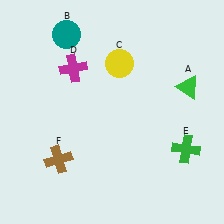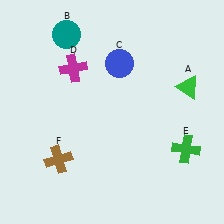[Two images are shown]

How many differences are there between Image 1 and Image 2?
There is 1 difference between the two images.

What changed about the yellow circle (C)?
In Image 1, C is yellow. In Image 2, it changed to blue.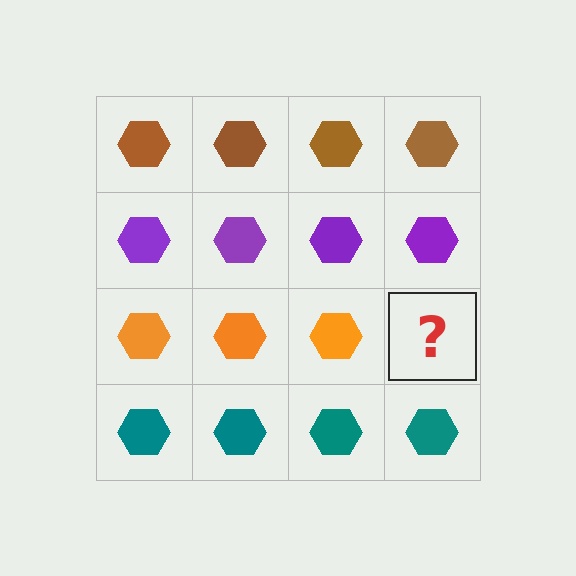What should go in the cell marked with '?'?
The missing cell should contain an orange hexagon.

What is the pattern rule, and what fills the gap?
The rule is that each row has a consistent color. The gap should be filled with an orange hexagon.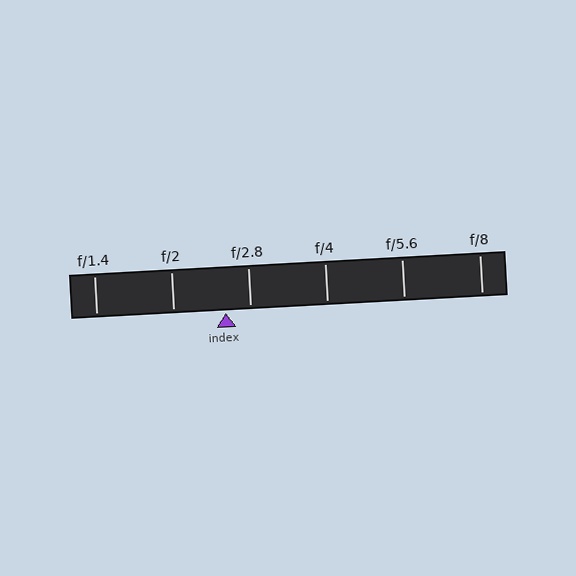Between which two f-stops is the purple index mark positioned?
The index mark is between f/2 and f/2.8.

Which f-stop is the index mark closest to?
The index mark is closest to f/2.8.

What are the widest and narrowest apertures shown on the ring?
The widest aperture shown is f/1.4 and the narrowest is f/8.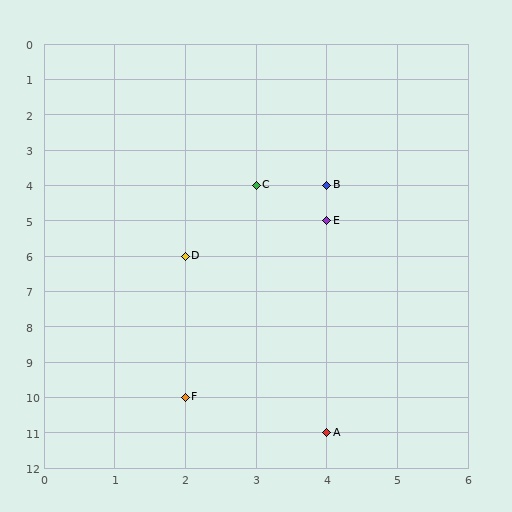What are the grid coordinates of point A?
Point A is at grid coordinates (4, 11).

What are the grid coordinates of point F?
Point F is at grid coordinates (2, 10).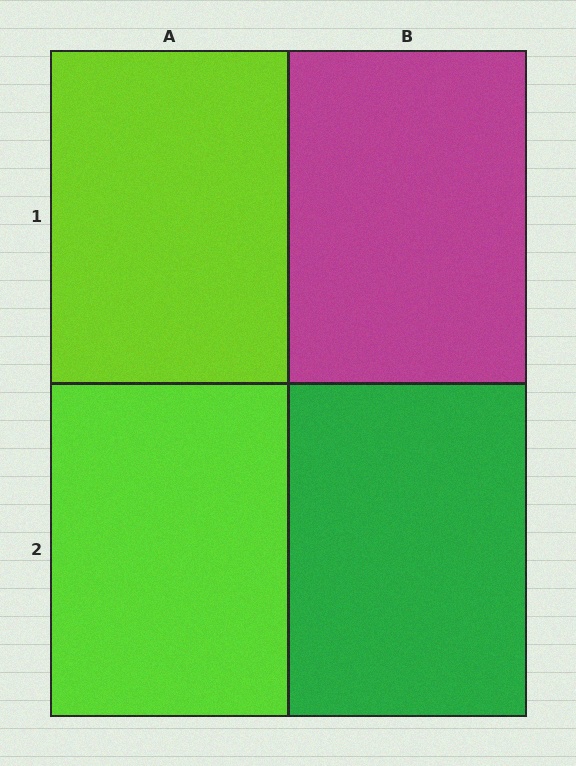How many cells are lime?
2 cells are lime.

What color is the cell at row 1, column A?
Lime.